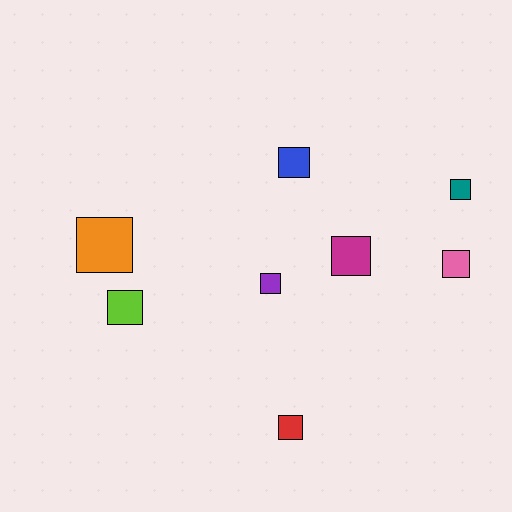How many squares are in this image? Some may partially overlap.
There are 8 squares.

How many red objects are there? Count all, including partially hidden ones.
There is 1 red object.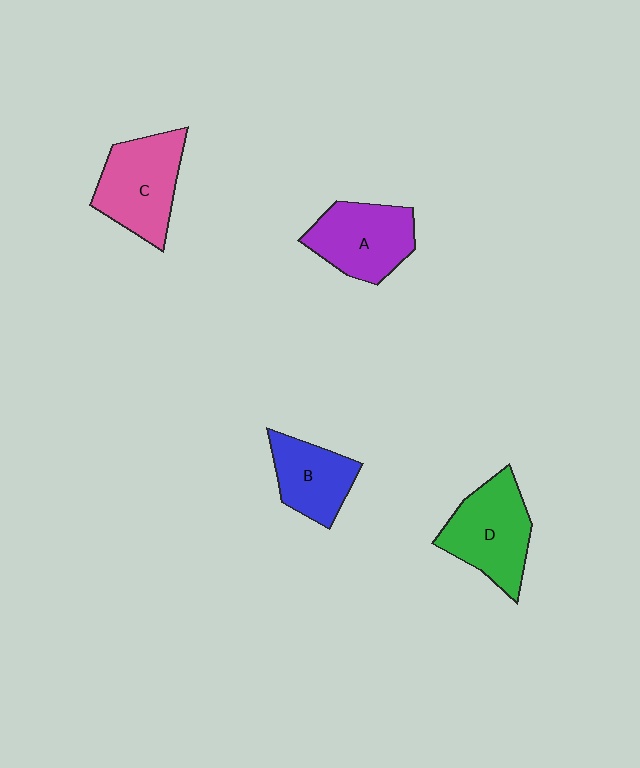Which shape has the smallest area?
Shape B (blue).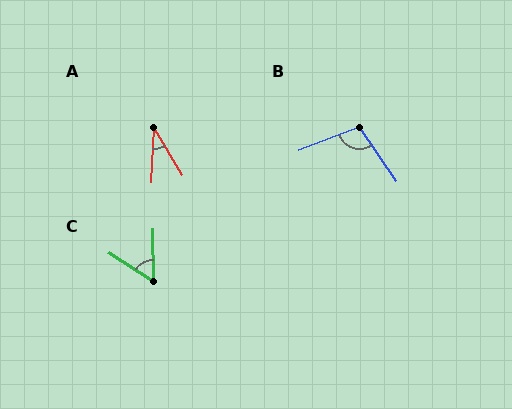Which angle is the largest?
B, at approximately 103 degrees.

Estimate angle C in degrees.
Approximately 56 degrees.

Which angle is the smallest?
A, at approximately 33 degrees.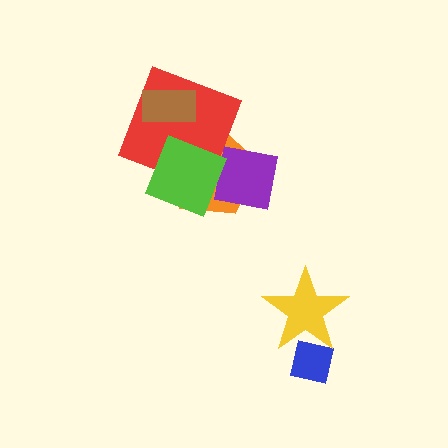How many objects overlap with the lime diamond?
3 objects overlap with the lime diamond.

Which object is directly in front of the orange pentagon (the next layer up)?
The red square is directly in front of the orange pentagon.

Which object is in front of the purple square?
The lime diamond is in front of the purple square.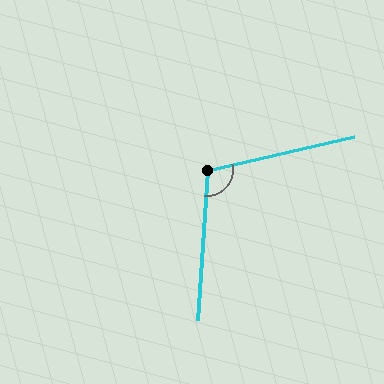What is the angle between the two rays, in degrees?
Approximately 107 degrees.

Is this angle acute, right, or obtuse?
It is obtuse.